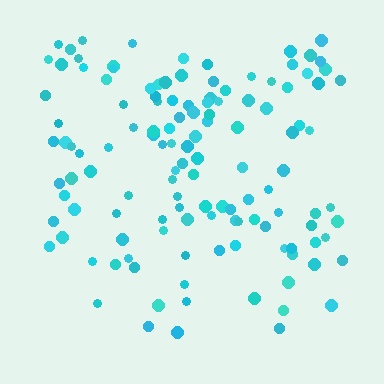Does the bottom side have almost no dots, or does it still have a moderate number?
Still a moderate number, just noticeably fewer than the top.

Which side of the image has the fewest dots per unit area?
The bottom.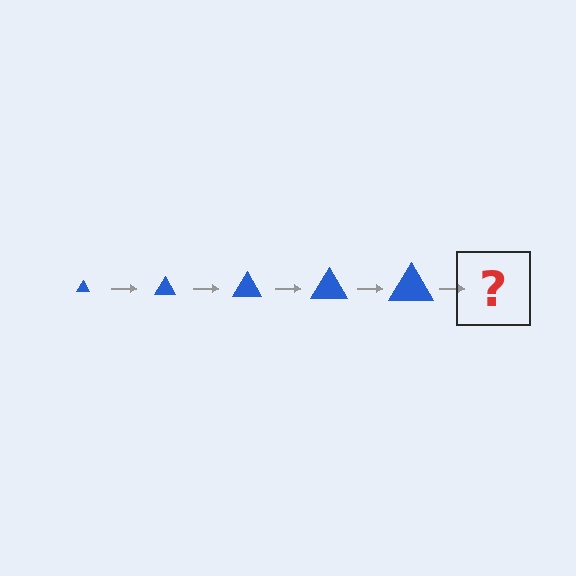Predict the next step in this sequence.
The next step is a blue triangle, larger than the previous one.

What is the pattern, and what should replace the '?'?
The pattern is that the triangle gets progressively larger each step. The '?' should be a blue triangle, larger than the previous one.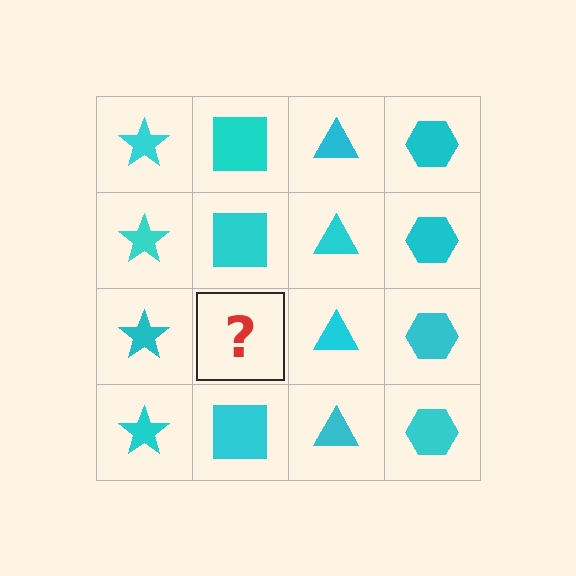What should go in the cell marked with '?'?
The missing cell should contain a cyan square.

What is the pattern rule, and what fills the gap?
The rule is that each column has a consistent shape. The gap should be filled with a cyan square.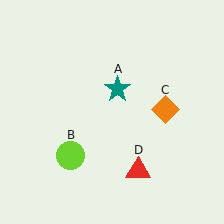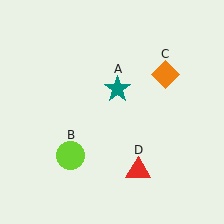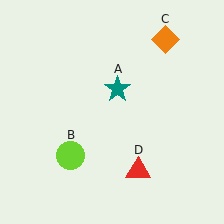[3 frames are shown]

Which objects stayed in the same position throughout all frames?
Teal star (object A) and lime circle (object B) and red triangle (object D) remained stationary.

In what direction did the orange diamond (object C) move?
The orange diamond (object C) moved up.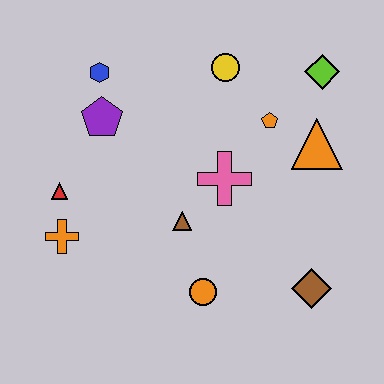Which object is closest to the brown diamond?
The orange circle is closest to the brown diamond.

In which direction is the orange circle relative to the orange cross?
The orange circle is to the right of the orange cross.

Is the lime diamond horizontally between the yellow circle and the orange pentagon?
No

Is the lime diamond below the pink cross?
No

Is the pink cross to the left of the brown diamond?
Yes